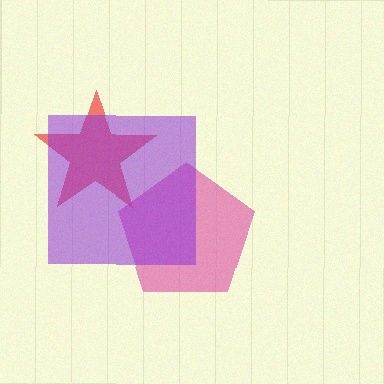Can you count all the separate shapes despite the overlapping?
Yes, there are 3 separate shapes.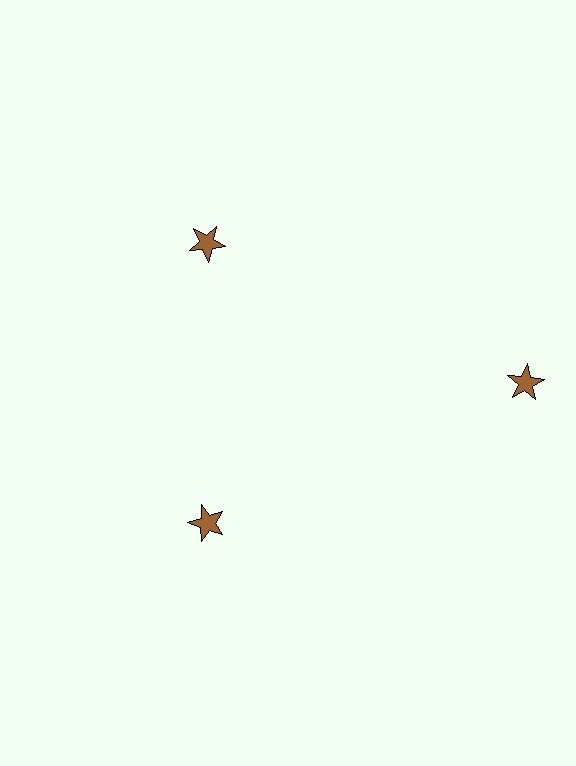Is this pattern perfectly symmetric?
No. The 3 brown stars are arranged in a ring, but one element near the 3 o'clock position is pushed outward from the center, breaking the 3-fold rotational symmetry.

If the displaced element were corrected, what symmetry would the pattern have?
It would have 3-fold rotational symmetry — the pattern would map onto itself every 120 degrees.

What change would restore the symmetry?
The symmetry would be restored by moving it inward, back onto the ring so that all 3 stars sit at equal angles and equal distance from the center.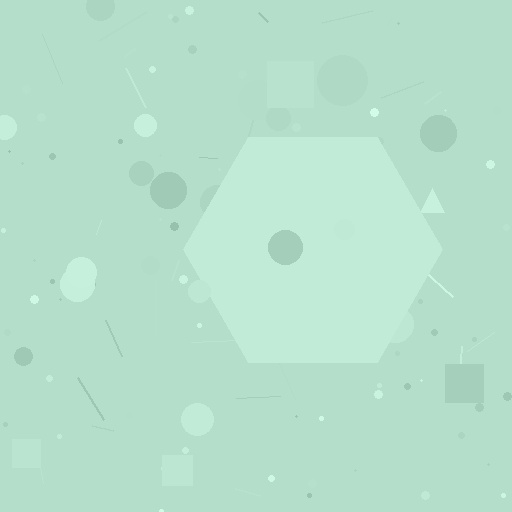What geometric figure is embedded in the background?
A hexagon is embedded in the background.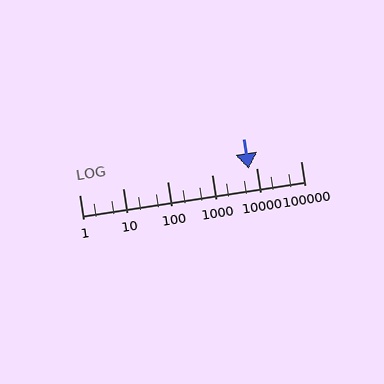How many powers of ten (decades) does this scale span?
The scale spans 5 decades, from 1 to 100000.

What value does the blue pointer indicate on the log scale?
The pointer indicates approximately 6900.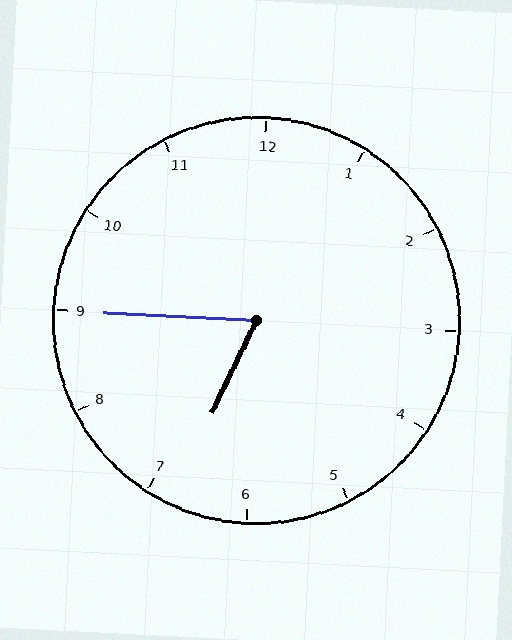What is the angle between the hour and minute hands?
Approximately 68 degrees.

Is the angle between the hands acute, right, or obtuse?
It is acute.